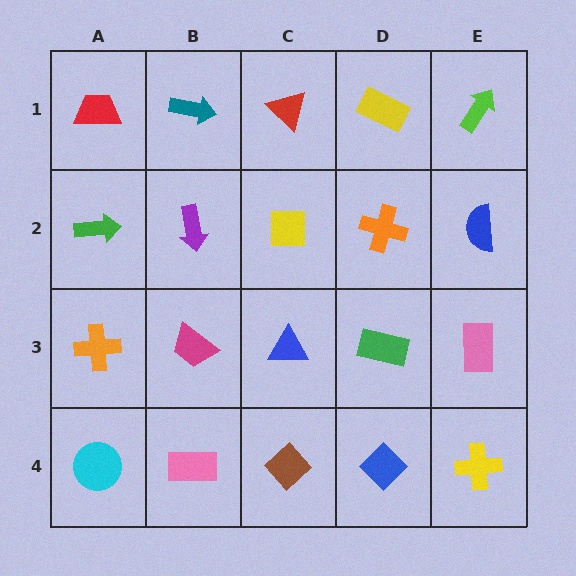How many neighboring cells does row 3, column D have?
4.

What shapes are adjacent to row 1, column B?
A purple arrow (row 2, column B), a red trapezoid (row 1, column A), a red triangle (row 1, column C).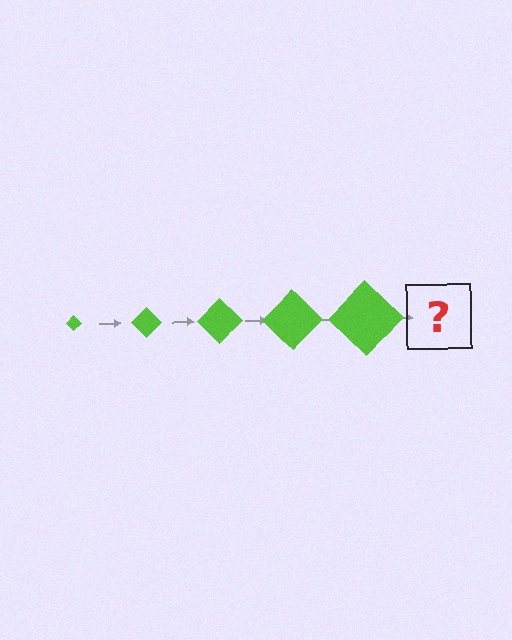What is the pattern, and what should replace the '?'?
The pattern is that the diamond gets progressively larger each step. The '?' should be a lime diamond, larger than the previous one.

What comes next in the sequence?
The next element should be a lime diamond, larger than the previous one.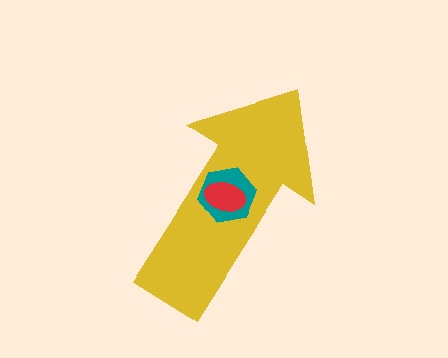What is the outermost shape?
The yellow arrow.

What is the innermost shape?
The red ellipse.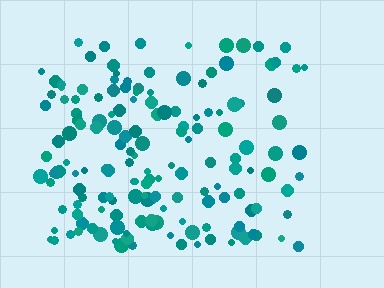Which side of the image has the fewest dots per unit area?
The right.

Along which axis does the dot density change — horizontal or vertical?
Horizontal.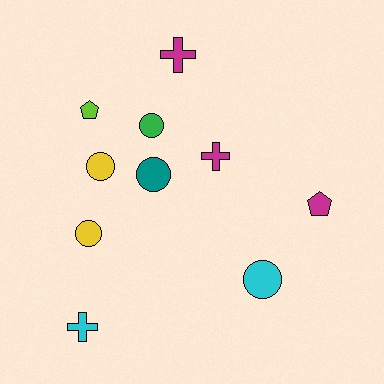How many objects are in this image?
There are 10 objects.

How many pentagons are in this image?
There are 2 pentagons.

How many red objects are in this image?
There are no red objects.